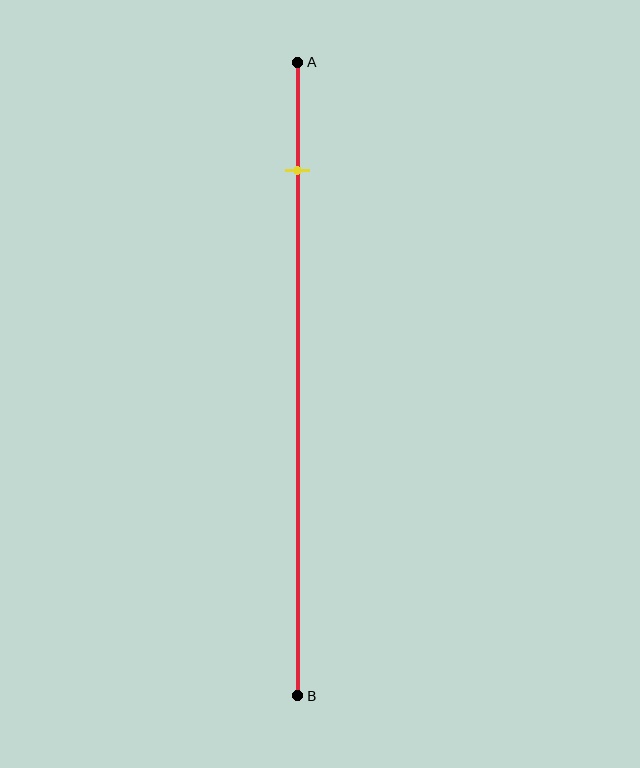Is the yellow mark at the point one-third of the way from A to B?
No, the mark is at about 15% from A, not at the 33% one-third point.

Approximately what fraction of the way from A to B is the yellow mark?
The yellow mark is approximately 15% of the way from A to B.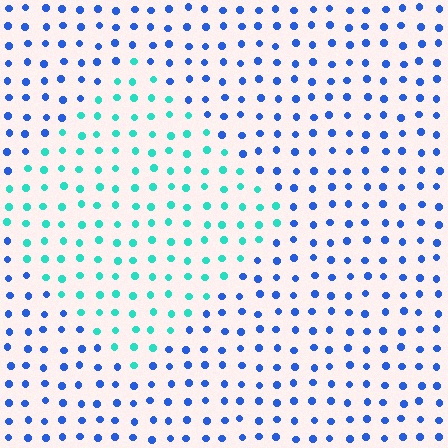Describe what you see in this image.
The image is filled with small blue elements in a uniform arrangement. A diamond-shaped region is visible where the elements are tinted to a slightly different hue, forming a subtle color boundary.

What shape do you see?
I see a diamond.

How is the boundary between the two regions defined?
The boundary is defined purely by a slight shift in hue (about 52 degrees). Spacing, size, and orientation are identical on both sides.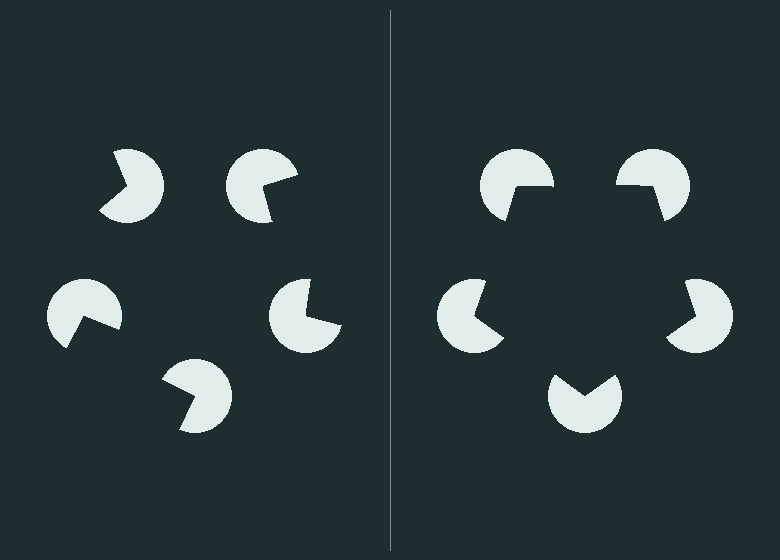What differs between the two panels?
The pac-man discs are positioned identically on both sides; only the wedge orientations differ. On the right they align to a pentagon; on the left they are misaligned.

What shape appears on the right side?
An illusory pentagon.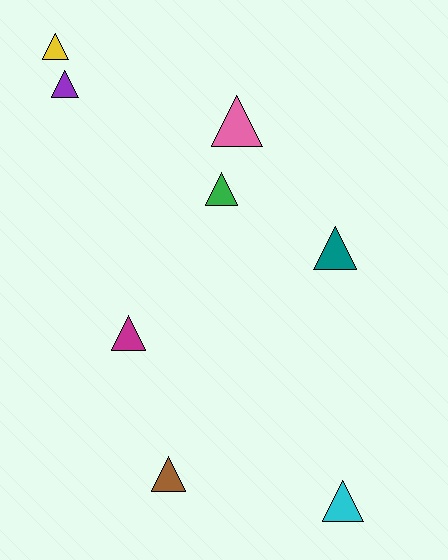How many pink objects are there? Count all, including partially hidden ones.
There is 1 pink object.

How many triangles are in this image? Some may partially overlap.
There are 8 triangles.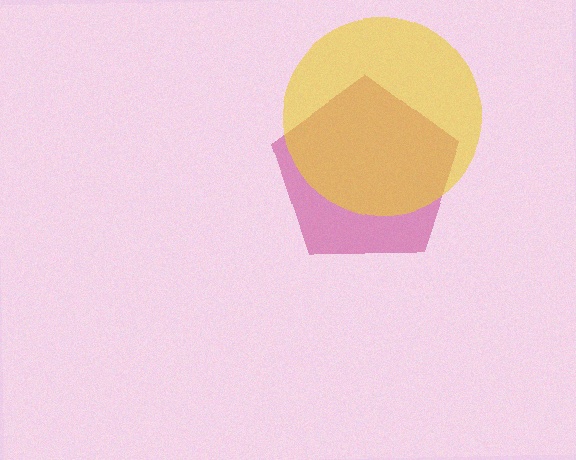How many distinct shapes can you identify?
There are 2 distinct shapes: a magenta pentagon, a yellow circle.